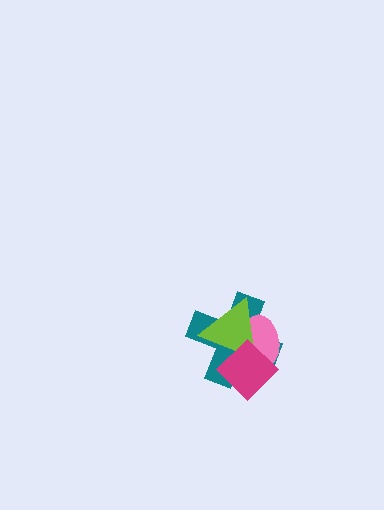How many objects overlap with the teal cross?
3 objects overlap with the teal cross.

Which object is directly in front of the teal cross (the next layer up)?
The pink ellipse is directly in front of the teal cross.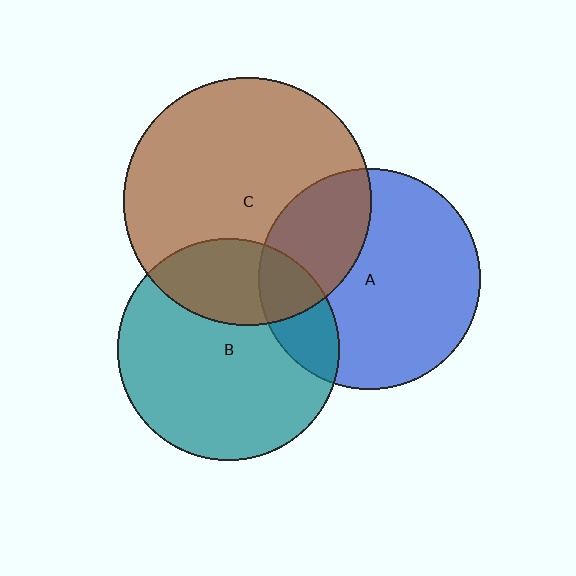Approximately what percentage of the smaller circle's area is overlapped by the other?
Approximately 20%.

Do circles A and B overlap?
Yes.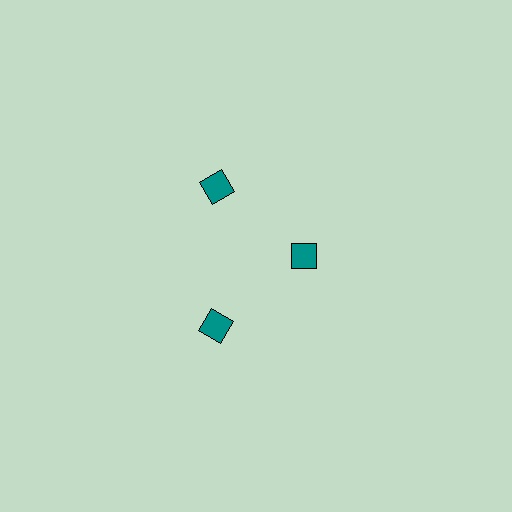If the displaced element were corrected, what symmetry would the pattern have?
It would have 3-fold rotational symmetry — the pattern would map onto itself every 120 degrees.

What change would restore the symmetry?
The symmetry would be restored by moving it outward, back onto the ring so that all 3 diamonds sit at equal angles and equal distance from the center.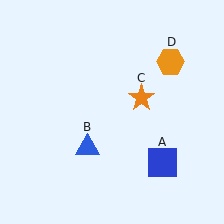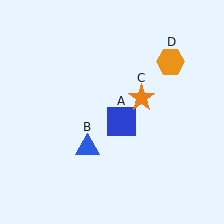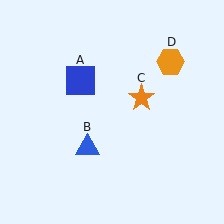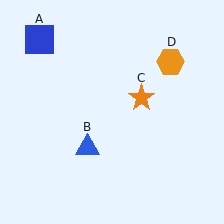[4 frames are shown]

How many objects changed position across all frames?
1 object changed position: blue square (object A).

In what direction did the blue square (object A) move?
The blue square (object A) moved up and to the left.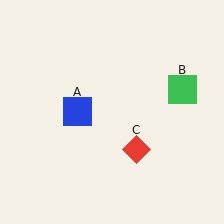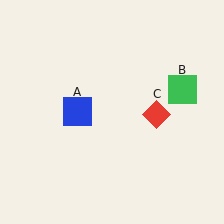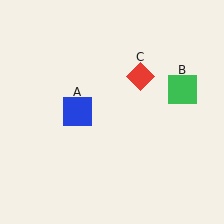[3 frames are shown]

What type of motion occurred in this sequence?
The red diamond (object C) rotated counterclockwise around the center of the scene.